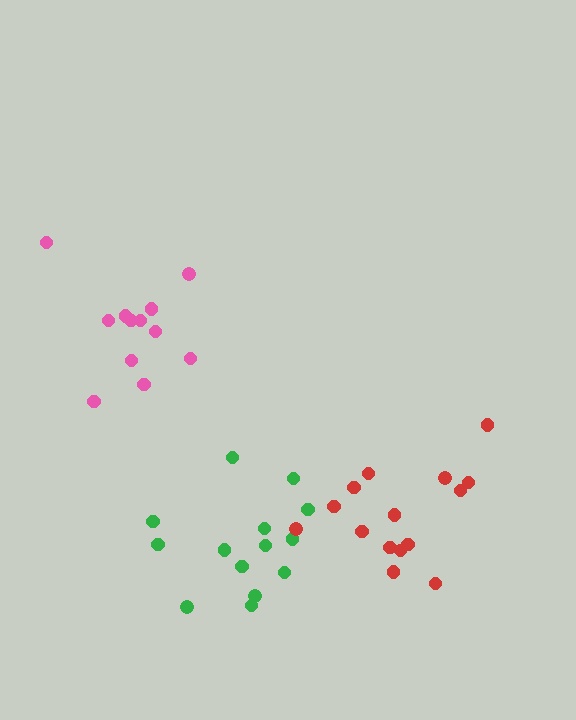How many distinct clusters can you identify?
There are 3 distinct clusters.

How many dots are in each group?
Group 1: 12 dots, Group 2: 14 dots, Group 3: 15 dots (41 total).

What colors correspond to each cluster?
The clusters are colored: pink, green, red.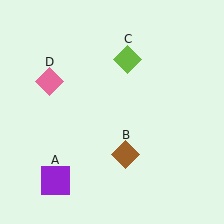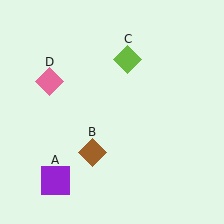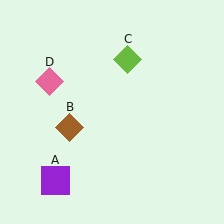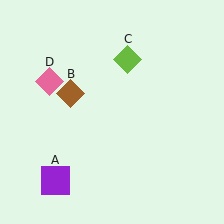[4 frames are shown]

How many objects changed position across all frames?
1 object changed position: brown diamond (object B).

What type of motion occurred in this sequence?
The brown diamond (object B) rotated clockwise around the center of the scene.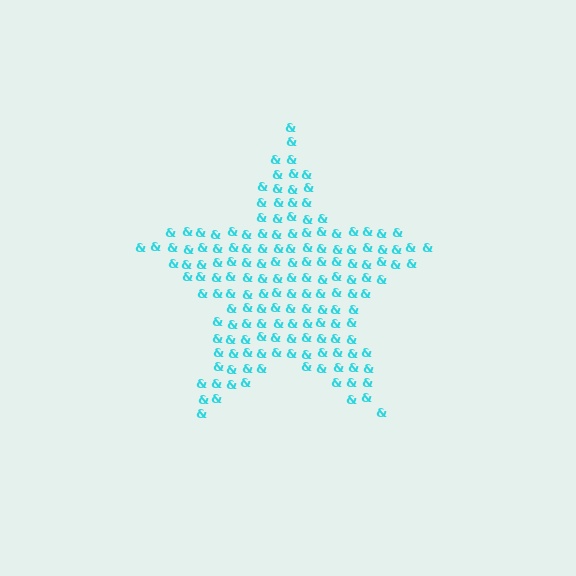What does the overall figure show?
The overall figure shows a star.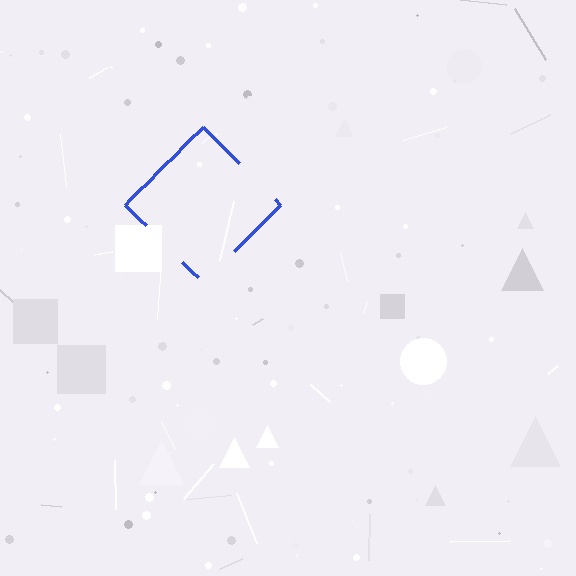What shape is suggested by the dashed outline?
The dashed outline suggests a diamond.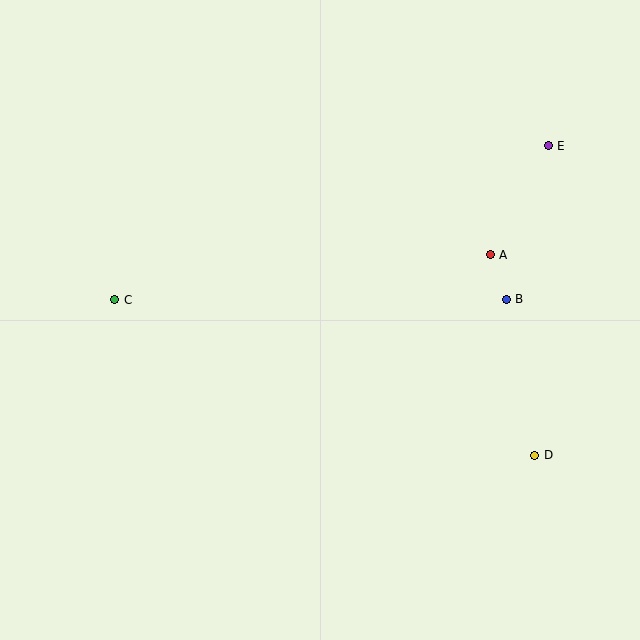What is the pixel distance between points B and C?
The distance between B and C is 392 pixels.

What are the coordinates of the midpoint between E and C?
The midpoint between E and C is at (332, 223).